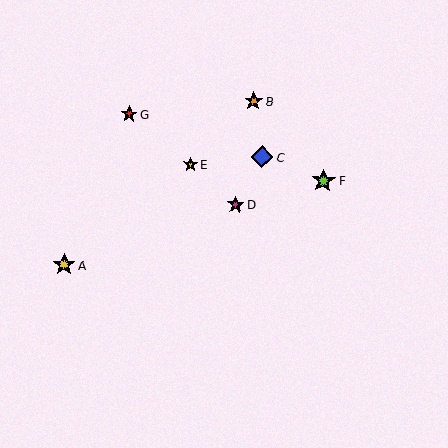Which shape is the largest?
The lime star (labeled F) is the largest.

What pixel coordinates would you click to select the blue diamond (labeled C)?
Click at (262, 157) to select the blue diamond C.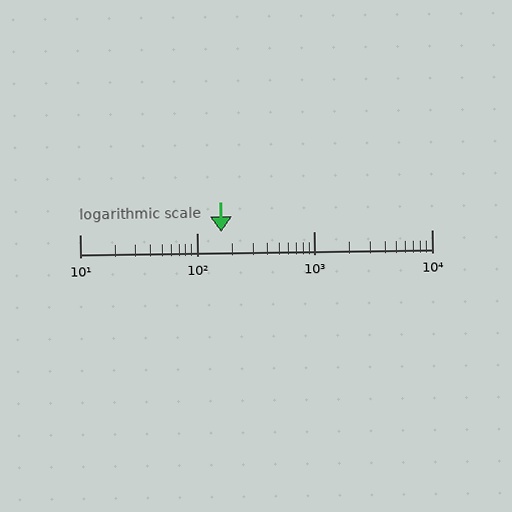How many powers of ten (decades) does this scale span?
The scale spans 3 decades, from 10 to 10000.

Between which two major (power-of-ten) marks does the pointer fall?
The pointer is between 100 and 1000.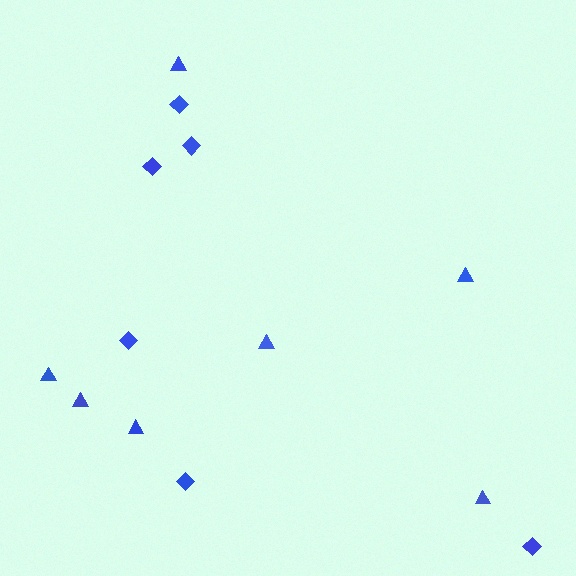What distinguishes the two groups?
There are 2 groups: one group of diamonds (6) and one group of triangles (7).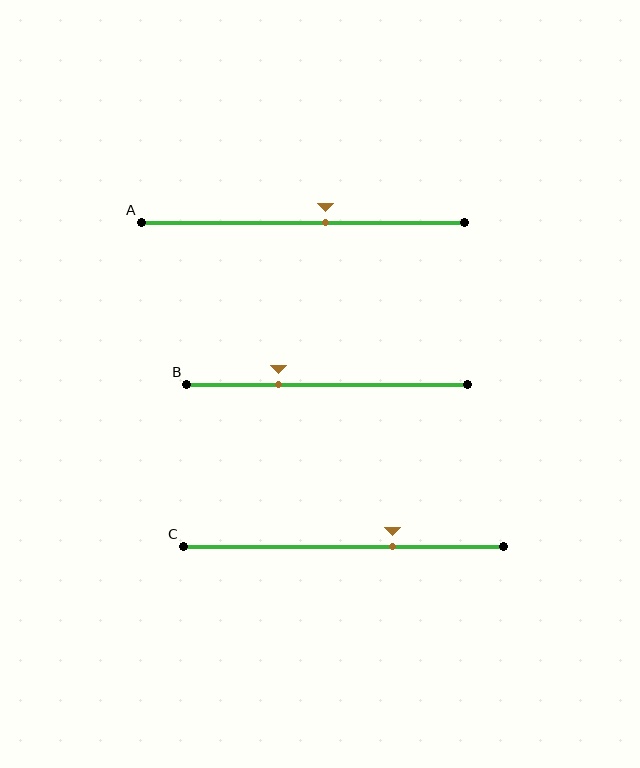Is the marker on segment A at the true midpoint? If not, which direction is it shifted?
No, the marker on segment A is shifted to the right by about 7% of the segment length.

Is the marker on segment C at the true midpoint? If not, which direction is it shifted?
No, the marker on segment C is shifted to the right by about 15% of the segment length.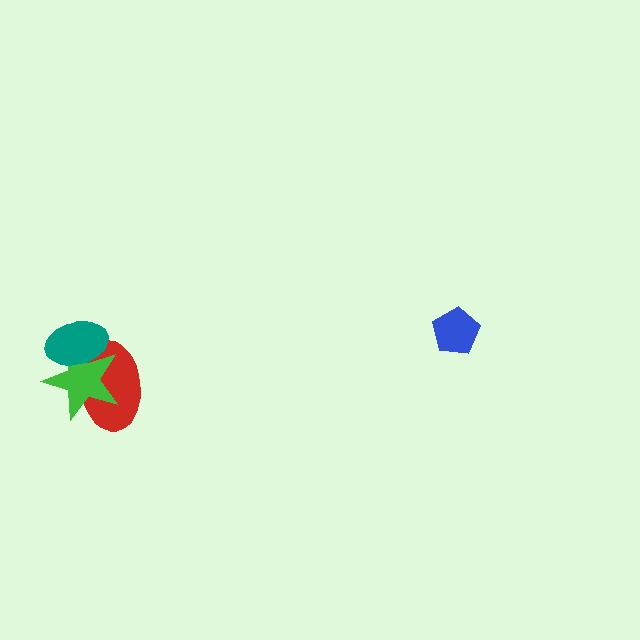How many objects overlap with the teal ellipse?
2 objects overlap with the teal ellipse.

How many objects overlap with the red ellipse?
2 objects overlap with the red ellipse.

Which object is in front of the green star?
The teal ellipse is in front of the green star.